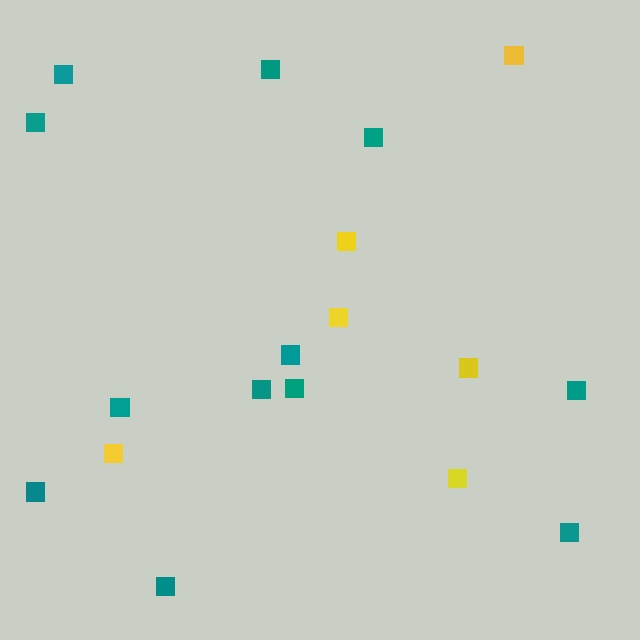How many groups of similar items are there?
There are 2 groups: one group of teal squares (12) and one group of yellow squares (6).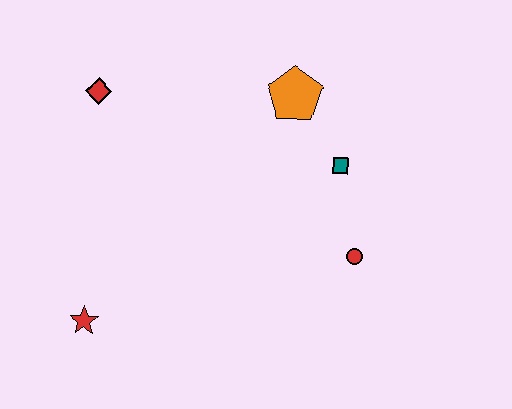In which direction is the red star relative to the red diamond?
The red star is below the red diamond.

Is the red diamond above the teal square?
Yes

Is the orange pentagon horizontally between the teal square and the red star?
Yes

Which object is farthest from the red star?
The orange pentagon is farthest from the red star.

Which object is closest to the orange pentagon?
The teal square is closest to the orange pentagon.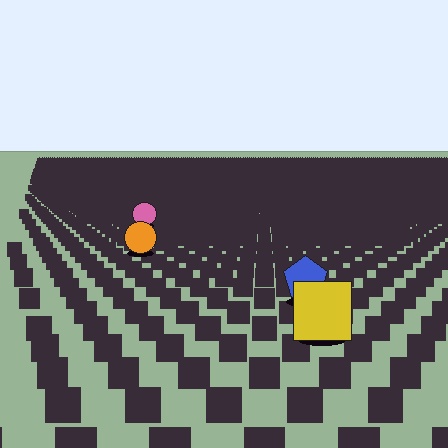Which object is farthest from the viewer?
The pink circle is farthest from the viewer. It appears smaller and the ground texture around it is denser.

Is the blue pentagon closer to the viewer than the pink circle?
Yes. The blue pentagon is closer — you can tell from the texture gradient: the ground texture is coarser near it.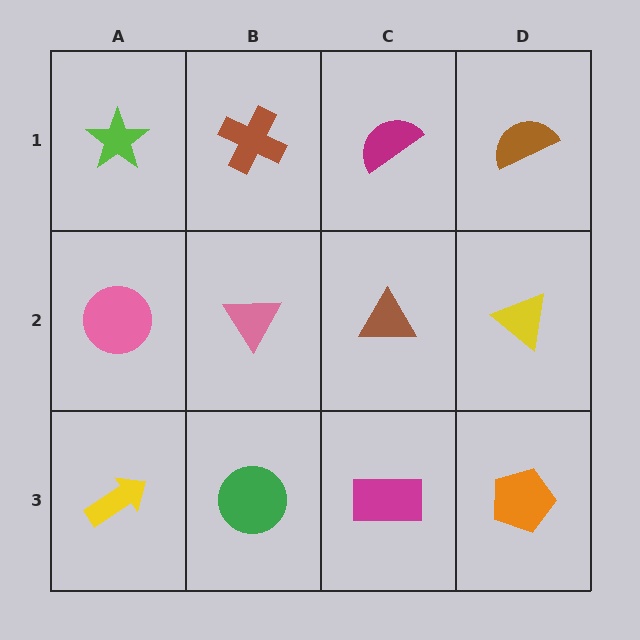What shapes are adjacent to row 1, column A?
A pink circle (row 2, column A), a brown cross (row 1, column B).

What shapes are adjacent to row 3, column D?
A yellow triangle (row 2, column D), a magenta rectangle (row 3, column C).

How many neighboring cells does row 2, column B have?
4.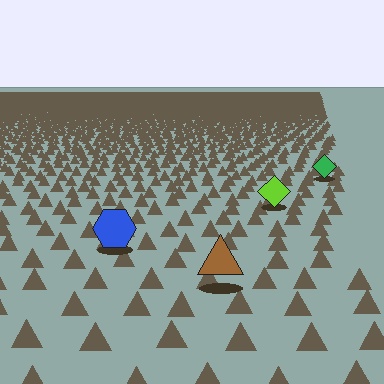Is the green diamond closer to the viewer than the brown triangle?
No. The brown triangle is closer — you can tell from the texture gradient: the ground texture is coarser near it.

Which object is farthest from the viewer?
The green diamond is farthest from the viewer. It appears smaller and the ground texture around it is denser.